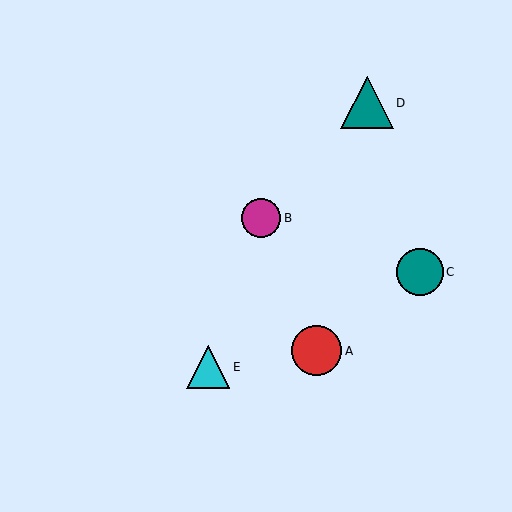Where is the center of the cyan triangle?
The center of the cyan triangle is at (208, 367).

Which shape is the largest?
The teal triangle (labeled D) is the largest.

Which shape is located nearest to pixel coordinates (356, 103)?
The teal triangle (labeled D) at (367, 103) is nearest to that location.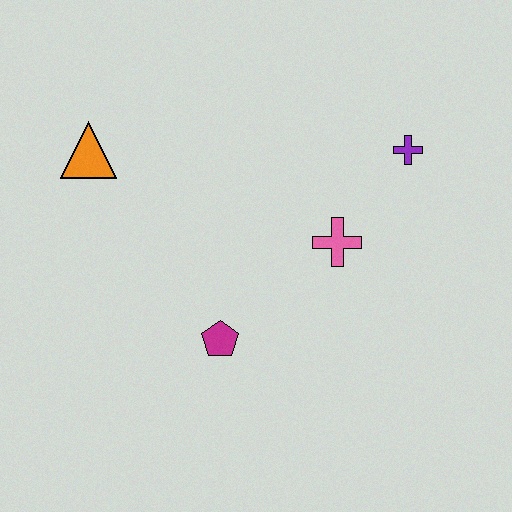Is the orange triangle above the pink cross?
Yes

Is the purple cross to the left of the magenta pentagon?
No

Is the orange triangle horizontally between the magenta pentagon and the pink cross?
No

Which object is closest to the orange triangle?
The magenta pentagon is closest to the orange triangle.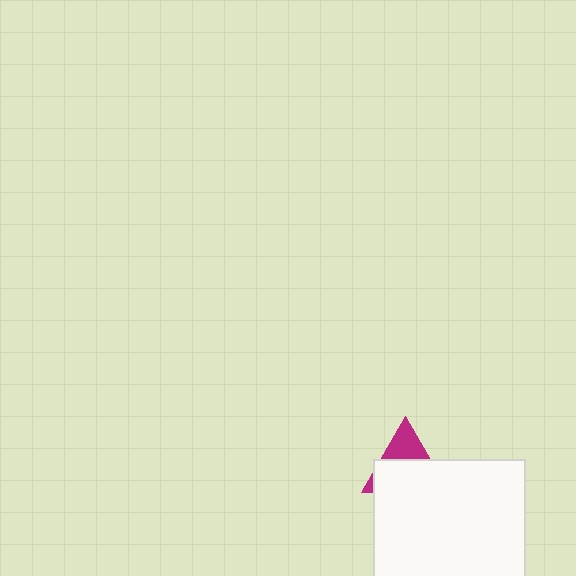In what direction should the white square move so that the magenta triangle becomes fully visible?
The white square should move down. That is the shortest direction to clear the overlap and leave the magenta triangle fully visible.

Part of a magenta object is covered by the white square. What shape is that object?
It is a triangle.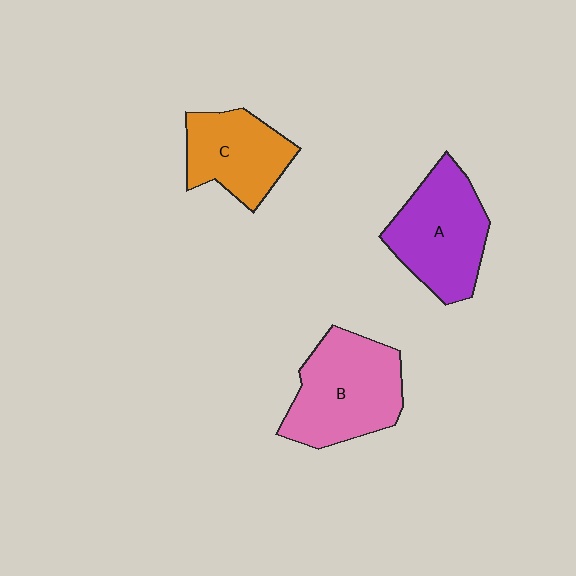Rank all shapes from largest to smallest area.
From largest to smallest: B (pink), A (purple), C (orange).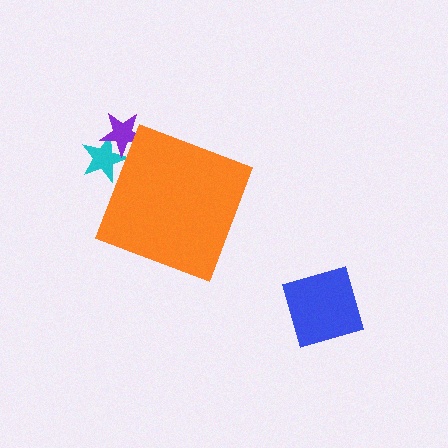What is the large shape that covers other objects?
An orange diamond.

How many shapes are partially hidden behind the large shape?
2 shapes are partially hidden.